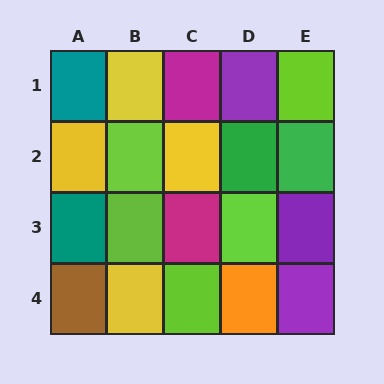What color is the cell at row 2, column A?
Yellow.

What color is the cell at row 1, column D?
Purple.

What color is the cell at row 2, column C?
Yellow.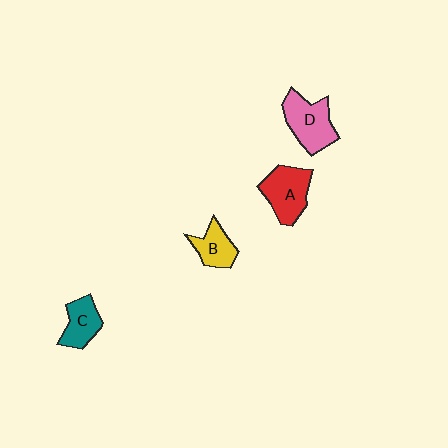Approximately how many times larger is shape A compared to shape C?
Approximately 1.4 times.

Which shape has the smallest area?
Shape B (yellow).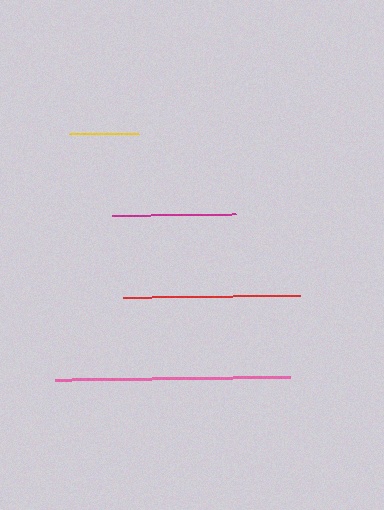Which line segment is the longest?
The pink line is the longest at approximately 235 pixels.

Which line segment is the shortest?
The yellow line is the shortest at approximately 69 pixels.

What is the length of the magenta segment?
The magenta segment is approximately 124 pixels long.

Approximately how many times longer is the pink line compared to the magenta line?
The pink line is approximately 1.9 times the length of the magenta line.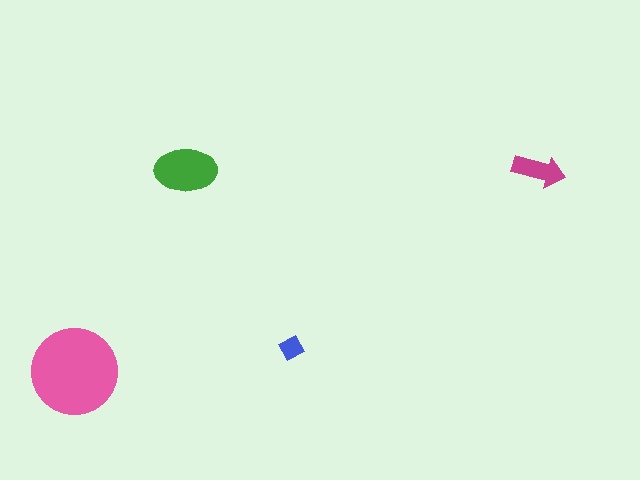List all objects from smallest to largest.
The blue diamond, the magenta arrow, the green ellipse, the pink circle.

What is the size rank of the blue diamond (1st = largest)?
4th.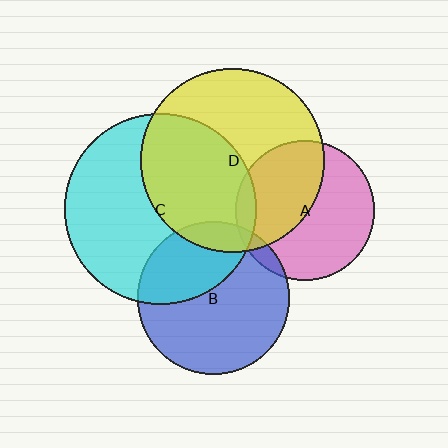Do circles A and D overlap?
Yes.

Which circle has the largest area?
Circle C (cyan).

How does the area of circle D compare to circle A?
Approximately 1.7 times.